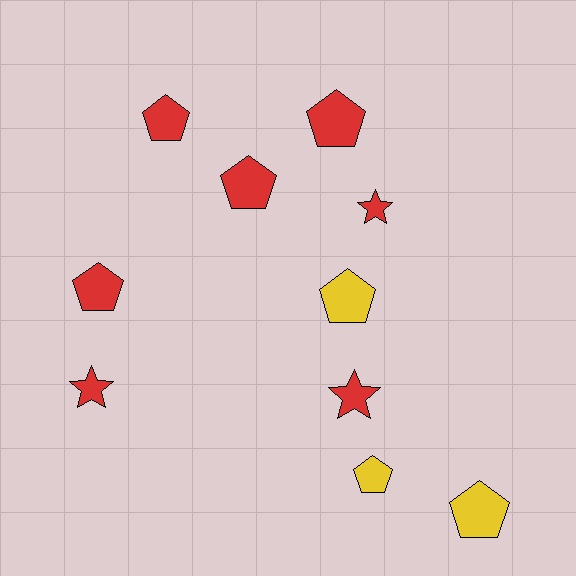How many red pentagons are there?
There are 4 red pentagons.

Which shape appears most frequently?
Pentagon, with 7 objects.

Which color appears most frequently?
Red, with 7 objects.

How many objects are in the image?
There are 10 objects.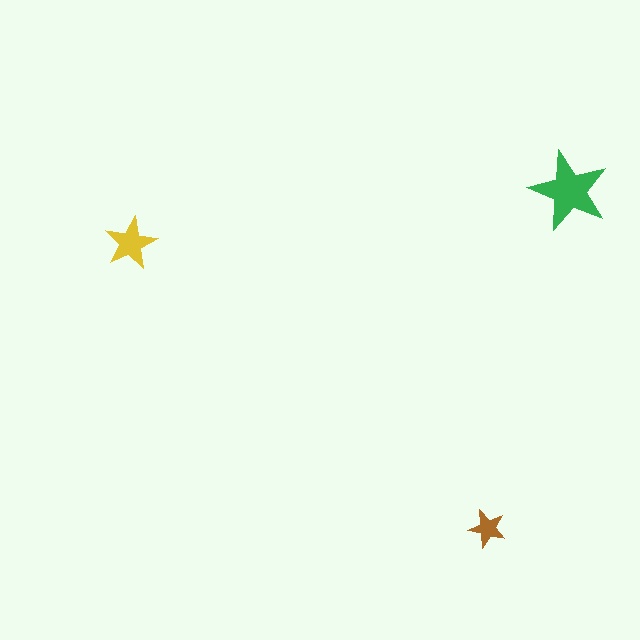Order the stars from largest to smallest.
the green one, the yellow one, the brown one.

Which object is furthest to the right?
The green star is rightmost.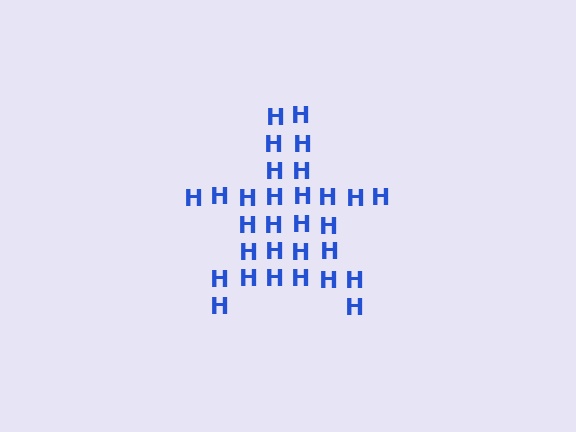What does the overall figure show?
The overall figure shows a star.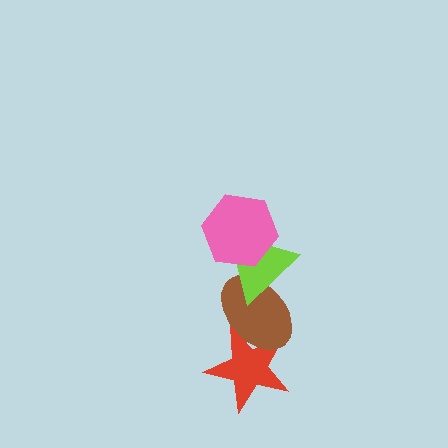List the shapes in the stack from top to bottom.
From top to bottom: the pink hexagon, the lime triangle, the brown ellipse, the red star.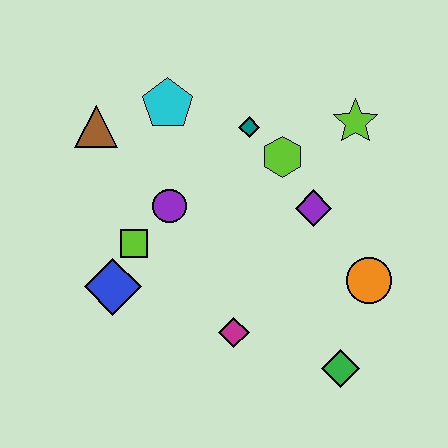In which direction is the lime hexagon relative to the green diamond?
The lime hexagon is above the green diamond.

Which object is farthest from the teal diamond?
The green diamond is farthest from the teal diamond.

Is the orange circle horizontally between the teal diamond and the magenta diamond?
No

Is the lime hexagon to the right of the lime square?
Yes